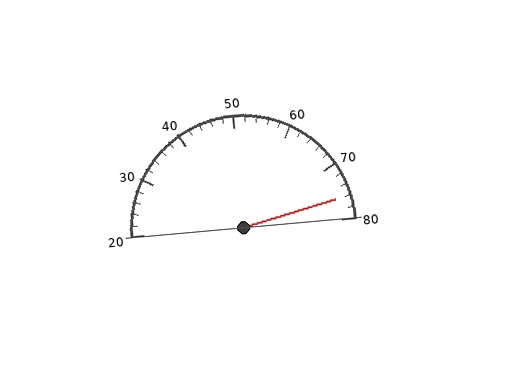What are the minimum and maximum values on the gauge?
The gauge ranges from 20 to 80.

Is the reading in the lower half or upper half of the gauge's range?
The reading is in the upper half of the range (20 to 80).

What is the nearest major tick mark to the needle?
The nearest major tick mark is 80.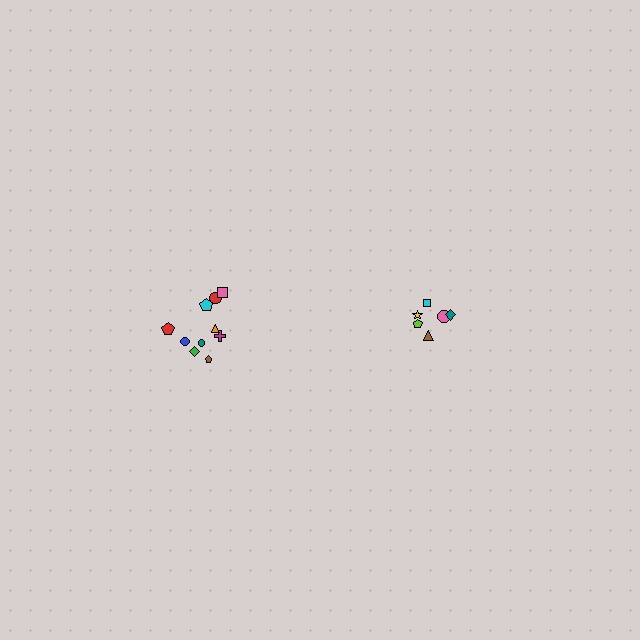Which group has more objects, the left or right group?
The left group.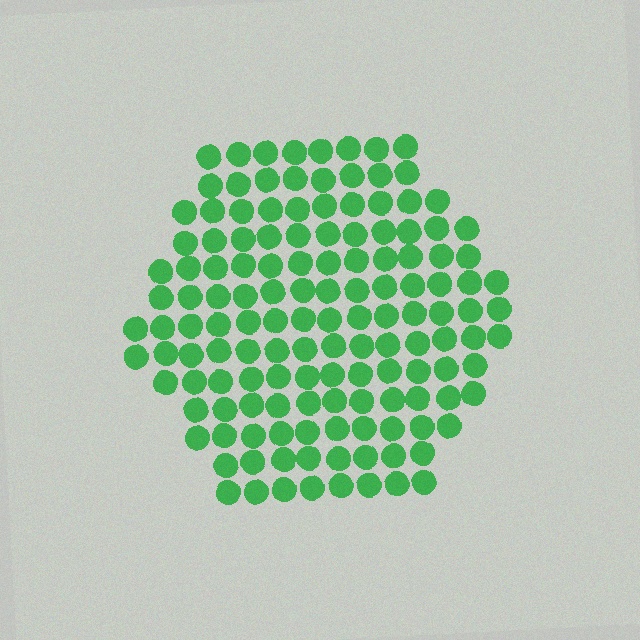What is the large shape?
The large shape is a hexagon.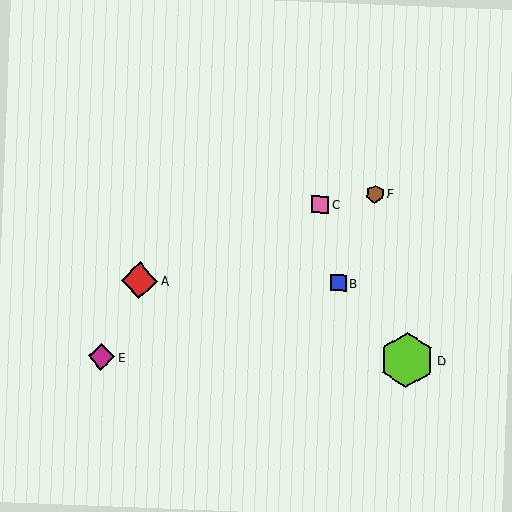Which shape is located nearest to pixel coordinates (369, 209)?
The brown hexagon (labeled F) at (375, 194) is nearest to that location.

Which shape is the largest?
The lime hexagon (labeled D) is the largest.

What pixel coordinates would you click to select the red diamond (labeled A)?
Click at (140, 280) to select the red diamond A.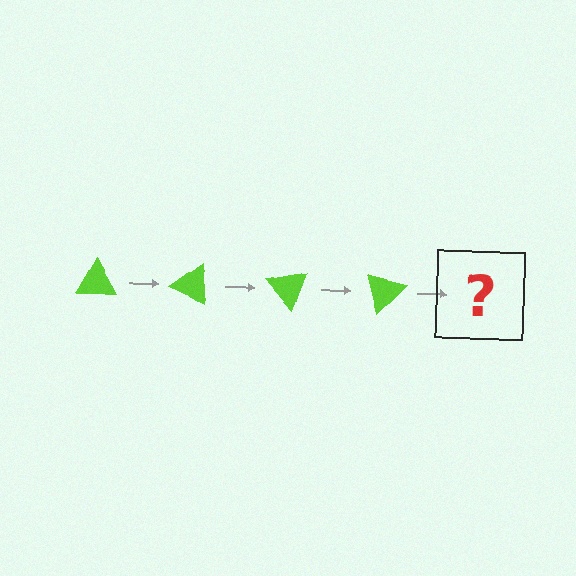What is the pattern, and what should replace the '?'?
The pattern is that the triangle rotates 25 degrees each step. The '?' should be a lime triangle rotated 100 degrees.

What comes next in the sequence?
The next element should be a lime triangle rotated 100 degrees.